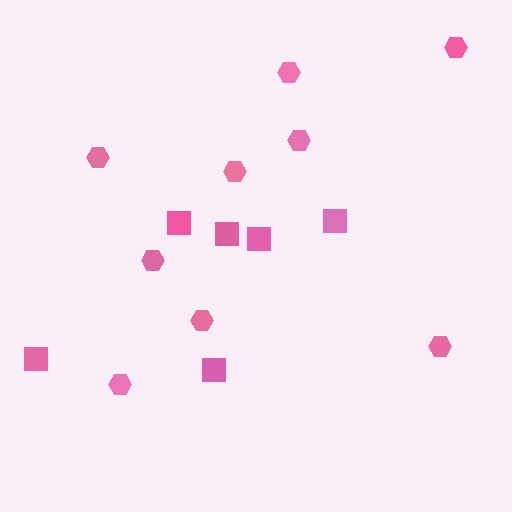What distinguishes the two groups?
There are 2 groups: one group of hexagons (9) and one group of squares (6).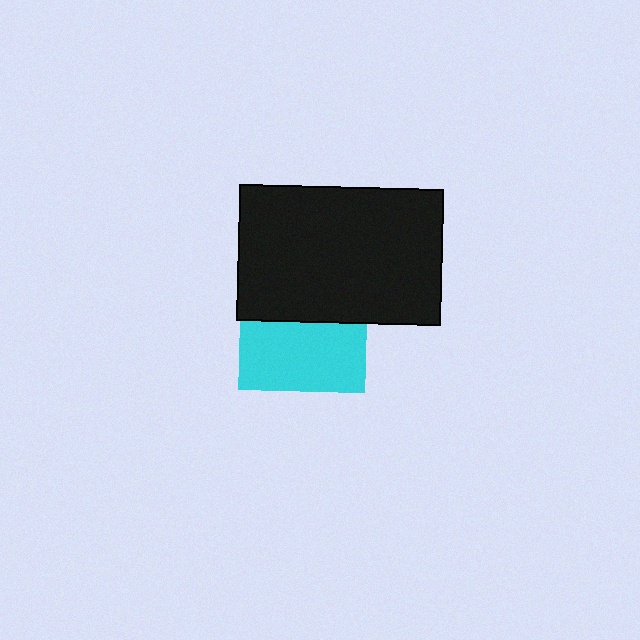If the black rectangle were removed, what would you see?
You would see the complete cyan square.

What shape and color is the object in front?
The object in front is a black rectangle.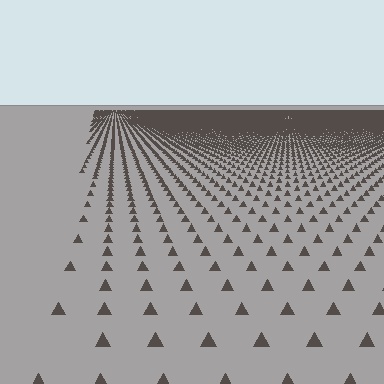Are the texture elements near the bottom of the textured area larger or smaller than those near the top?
Larger. Near the bottom, elements are closer to the viewer and appear at a bigger on-screen size.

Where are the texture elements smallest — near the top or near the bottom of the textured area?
Near the top.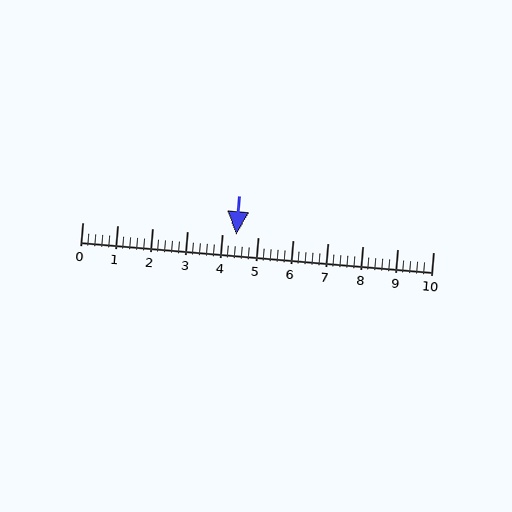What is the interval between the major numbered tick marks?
The major tick marks are spaced 1 units apart.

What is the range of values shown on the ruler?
The ruler shows values from 0 to 10.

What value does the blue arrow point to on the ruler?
The blue arrow points to approximately 4.4.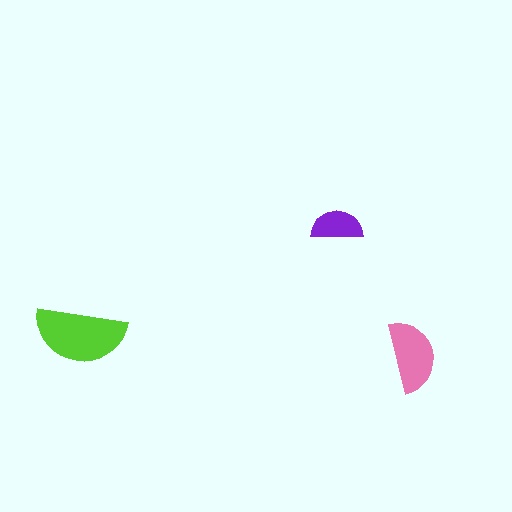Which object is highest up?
The purple semicircle is topmost.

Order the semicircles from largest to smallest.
the lime one, the pink one, the purple one.